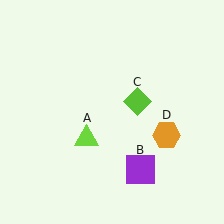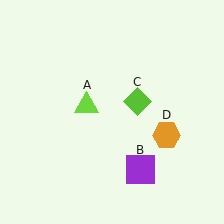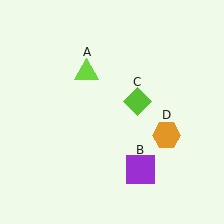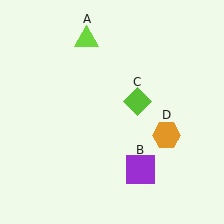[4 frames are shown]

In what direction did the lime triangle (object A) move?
The lime triangle (object A) moved up.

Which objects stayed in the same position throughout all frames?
Purple square (object B) and lime diamond (object C) and orange hexagon (object D) remained stationary.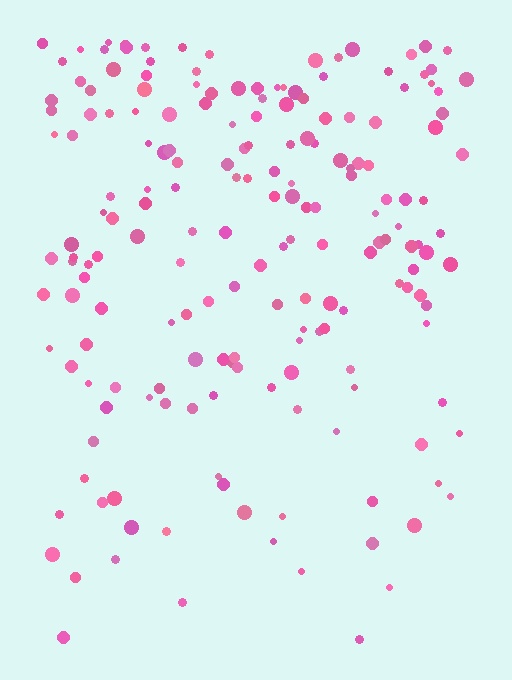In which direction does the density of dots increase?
From bottom to top, with the top side densest.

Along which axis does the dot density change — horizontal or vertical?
Vertical.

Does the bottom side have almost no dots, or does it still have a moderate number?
Still a moderate number, just noticeably fewer than the top.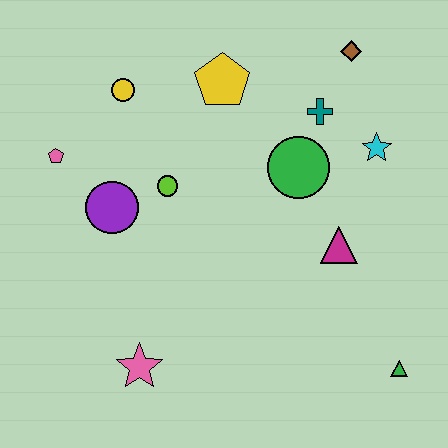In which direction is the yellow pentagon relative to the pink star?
The yellow pentagon is above the pink star.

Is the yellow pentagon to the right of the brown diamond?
No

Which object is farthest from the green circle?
The pink star is farthest from the green circle.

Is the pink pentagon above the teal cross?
No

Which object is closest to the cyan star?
The teal cross is closest to the cyan star.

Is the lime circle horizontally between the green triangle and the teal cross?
No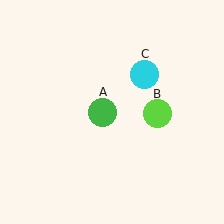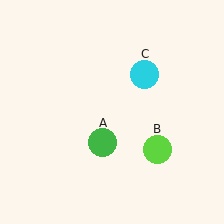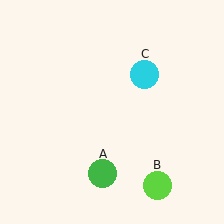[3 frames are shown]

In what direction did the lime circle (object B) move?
The lime circle (object B) moved down.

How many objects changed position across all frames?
2 objects changed position: green circle (object A), lime circle (object B).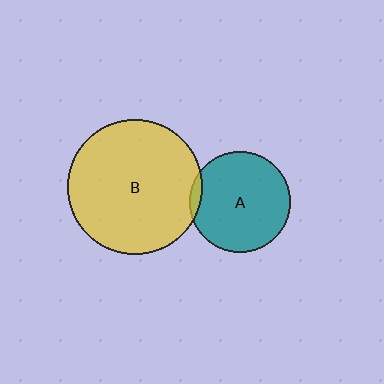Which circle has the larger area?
Circle B (yellow).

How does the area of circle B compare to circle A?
Approximately 1.8 times.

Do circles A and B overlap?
Yes.